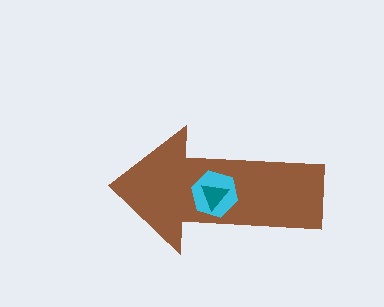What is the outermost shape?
The brown arrow.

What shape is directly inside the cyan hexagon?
The teal triangle.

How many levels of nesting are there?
3.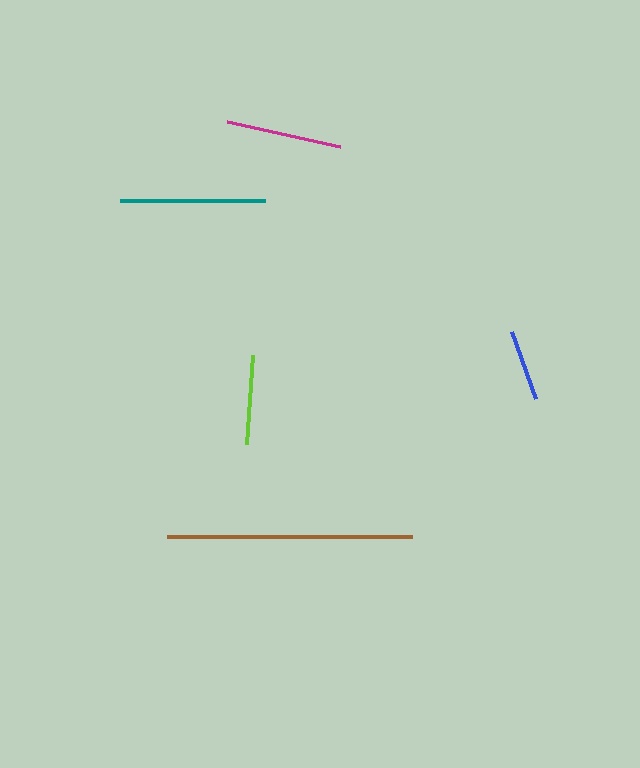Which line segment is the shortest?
The blue line is the shortest at approximately 71 pixels.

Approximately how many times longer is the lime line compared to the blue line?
The lime line is approximately 1.3 times the length of the blue line.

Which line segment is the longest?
The brown line is the longest at approximately 245 pixels.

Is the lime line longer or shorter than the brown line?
The brown line is longer than the lime line.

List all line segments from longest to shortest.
From longest to shortest: brown, teal, magenta, lime, blue.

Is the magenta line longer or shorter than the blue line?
The magenta line is longer than the blue line.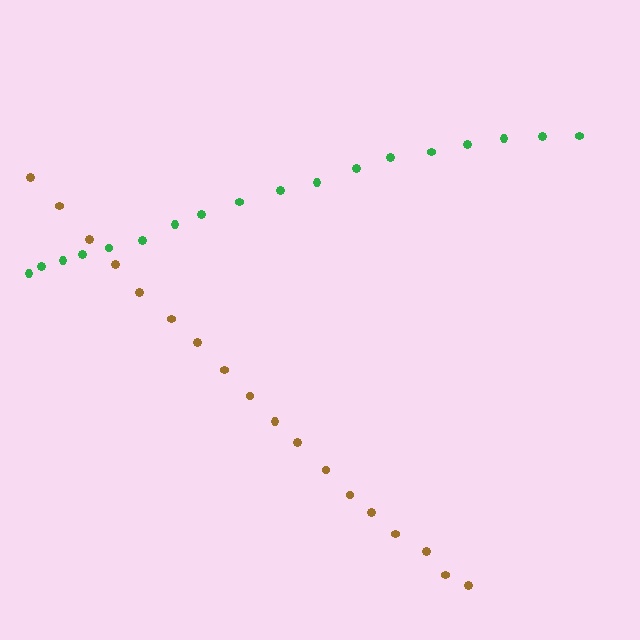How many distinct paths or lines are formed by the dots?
There are 2 distinct paths.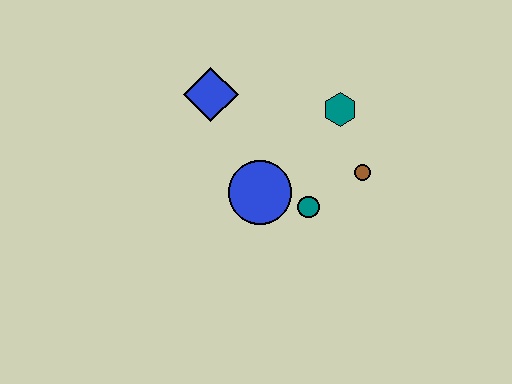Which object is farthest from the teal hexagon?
The blue diamond is farthest from the teal hexagon.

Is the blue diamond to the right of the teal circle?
No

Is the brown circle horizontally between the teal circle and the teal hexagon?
No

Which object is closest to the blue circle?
The teal circle is closest to the blue circle.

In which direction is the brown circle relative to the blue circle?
The brown circle is to the right of the blue circle.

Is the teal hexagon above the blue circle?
Yes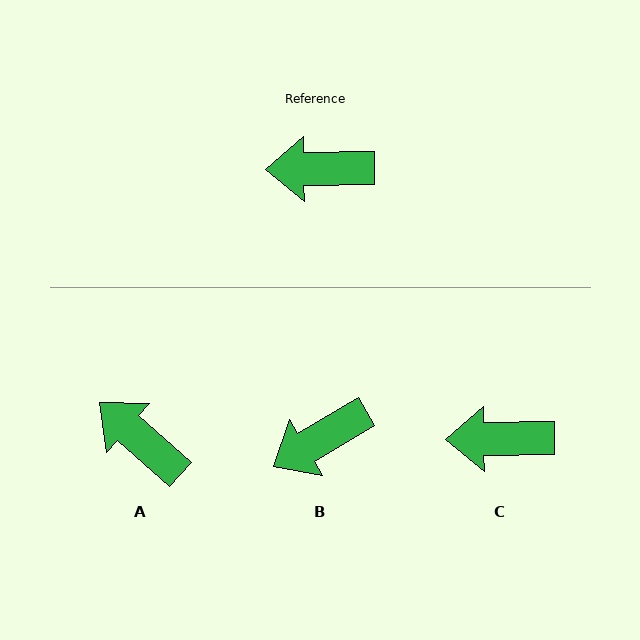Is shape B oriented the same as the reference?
No, it is off by about 30 degrees.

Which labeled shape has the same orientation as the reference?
C.